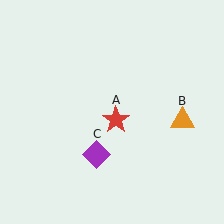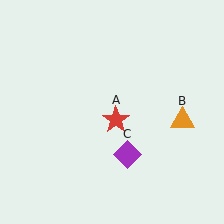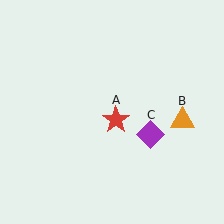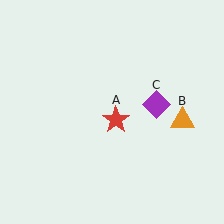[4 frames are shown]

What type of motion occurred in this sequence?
The purple diamond (object C) rotated counterclockwise around the center of the scene.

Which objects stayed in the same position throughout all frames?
Red star (object A) and orange triangle (object B) remained stationary.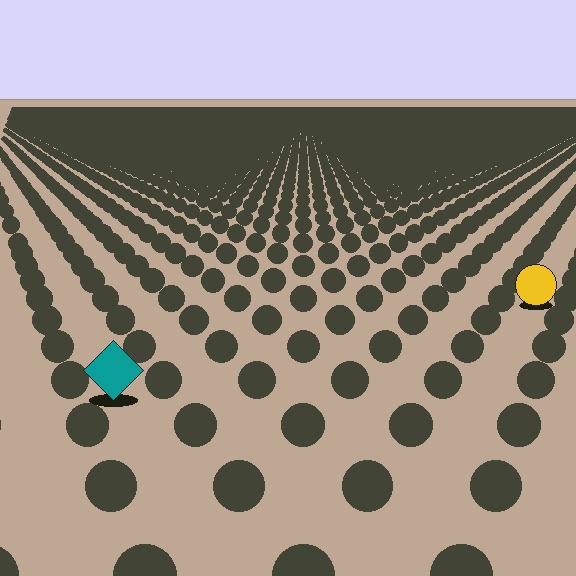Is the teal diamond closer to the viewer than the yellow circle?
Yes. The teal diamond is closer — you can tell from the texture gradient: the ground texture is coarser near it.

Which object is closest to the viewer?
The teal diamond is closest. The texture marks near it are larger and more spread out.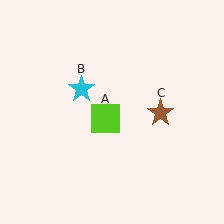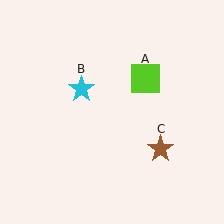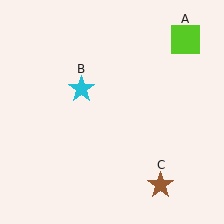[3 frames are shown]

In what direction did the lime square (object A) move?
The lime square (object A) moved up and to the right.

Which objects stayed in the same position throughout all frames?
Cyan star (object B) remained stationary.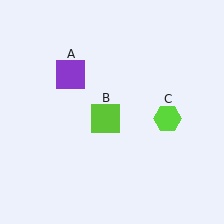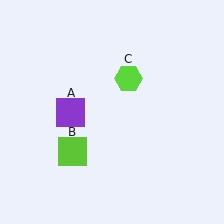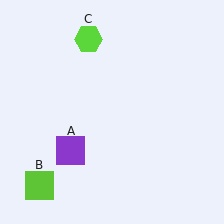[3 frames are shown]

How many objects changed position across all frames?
3 objects changed position: purple square (object A), lime square (object B), lime hexagon (object C).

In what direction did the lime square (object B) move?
The lime square (object B) moved down and to the left.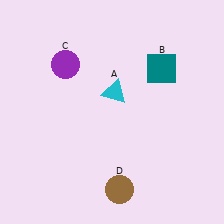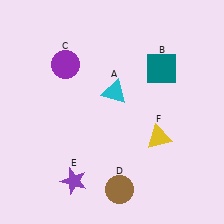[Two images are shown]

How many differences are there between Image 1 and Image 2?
There are 2 differences between the two images.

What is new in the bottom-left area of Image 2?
A purple star (E) was added in the bottom-left area of Image 2.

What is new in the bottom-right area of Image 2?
A yellow triangle (F) was added in the bottom-right area of Image 2.